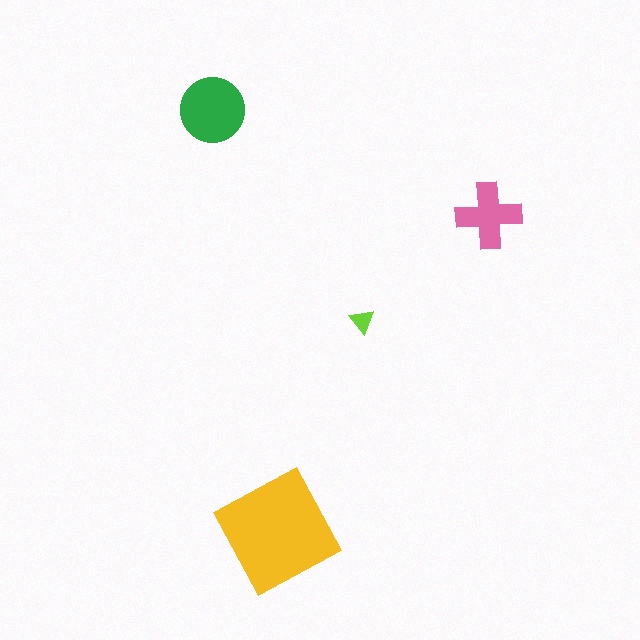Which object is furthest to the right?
The pink cross is rightmost.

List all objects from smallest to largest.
The lime triangle, the pink cross, the green circle, the yellow square.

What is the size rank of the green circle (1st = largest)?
2nd.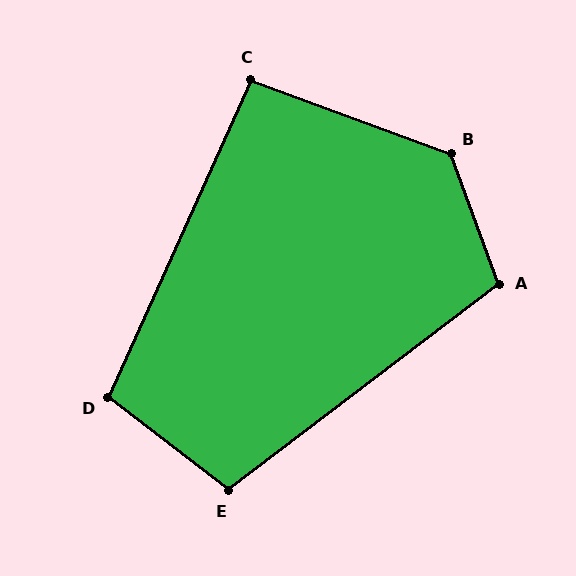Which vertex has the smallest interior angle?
C, at approximately 94 degrees.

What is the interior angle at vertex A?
Approximately 107 degrees (obtuse).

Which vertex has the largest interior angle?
B, at approximately 130 degrees.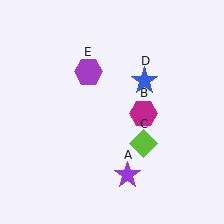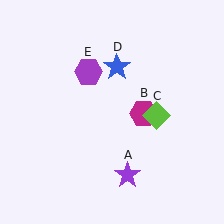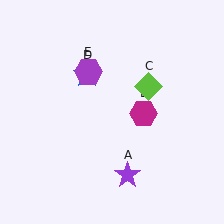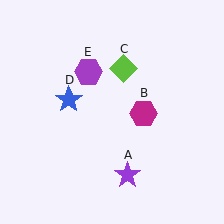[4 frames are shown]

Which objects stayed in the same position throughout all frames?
Purple star (object A) and magenta hexagon (object B) and purple hexagon (object E) remained stationary.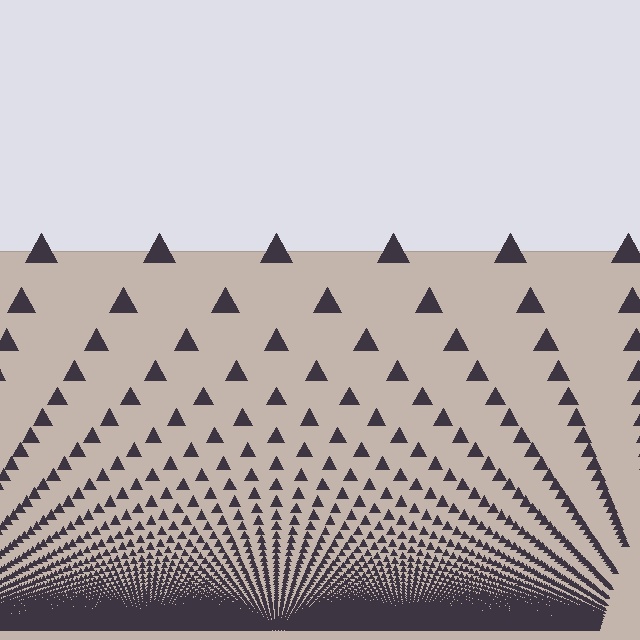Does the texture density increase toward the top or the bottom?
Density increases toward the bottom.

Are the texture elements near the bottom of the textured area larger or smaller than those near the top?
Smaller. The gradient is inverted — elements near the bottom are smaller and denser.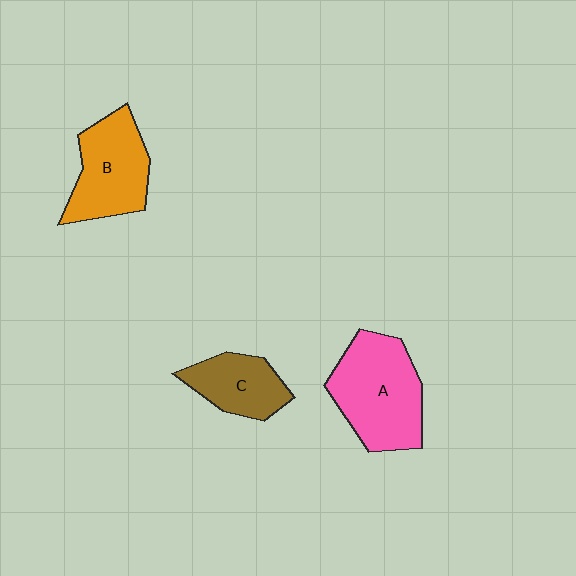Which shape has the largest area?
Shape A (pink).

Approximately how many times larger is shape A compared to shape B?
Approximately 1.2 times.